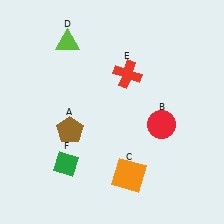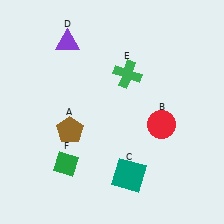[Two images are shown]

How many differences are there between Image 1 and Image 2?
There are 3 differences between the two images.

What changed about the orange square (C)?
In Image 1, C is orange. In Image 2, it changed to teal.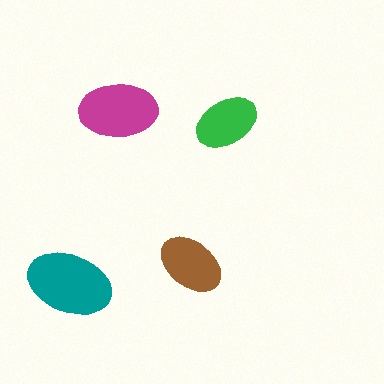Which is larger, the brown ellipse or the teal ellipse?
The teal one.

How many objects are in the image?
There are 4 objects in the image.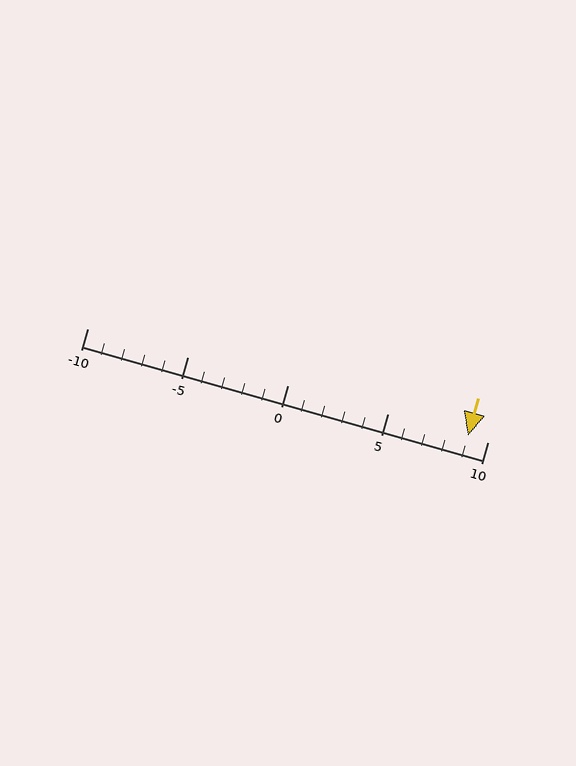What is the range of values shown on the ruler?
The ruler shows values from -10 to 10.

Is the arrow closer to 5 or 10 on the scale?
The arrow is closer to 10.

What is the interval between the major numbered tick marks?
The major tick marks are spaced 5 units apart.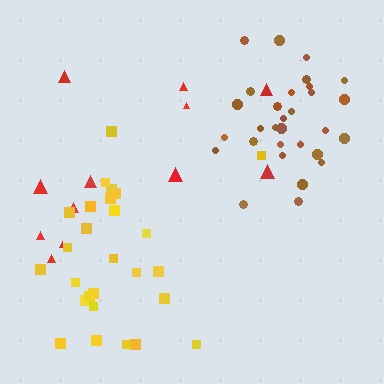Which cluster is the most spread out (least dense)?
Red.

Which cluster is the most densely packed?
Brown.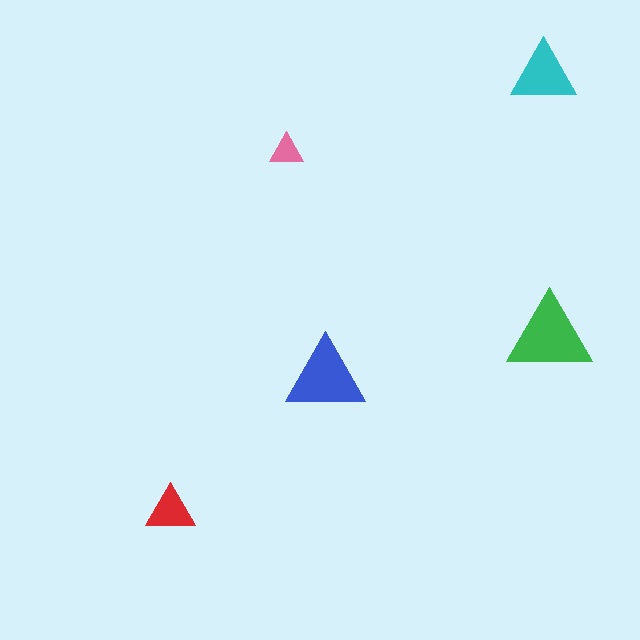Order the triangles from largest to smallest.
the green one, the blue one, the cyan one, the red one, the pink one.